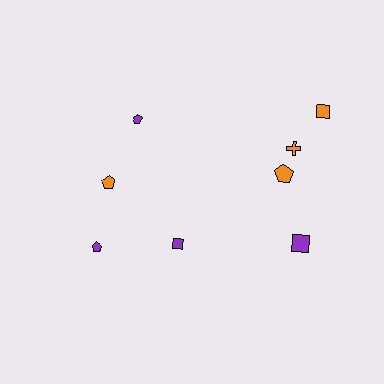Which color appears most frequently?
Orange, with 4 objects.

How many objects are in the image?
There are 8 objects.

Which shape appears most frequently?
Pentagon, with 4 objects.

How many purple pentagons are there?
There are 2 purple pentagons.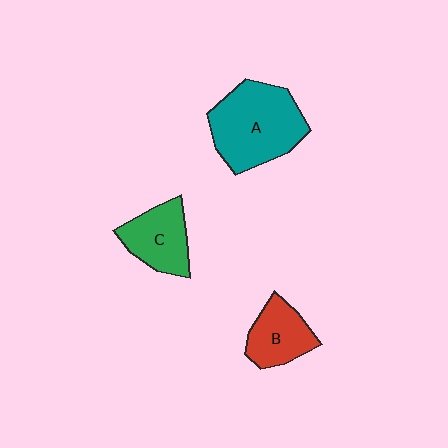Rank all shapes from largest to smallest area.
From largest to smallest: A (teal), C (green), B (red).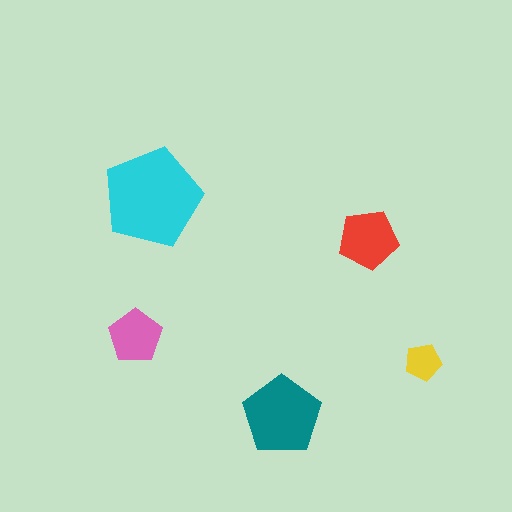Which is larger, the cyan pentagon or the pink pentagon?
The cyan one.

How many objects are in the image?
There are 5 objects in the image.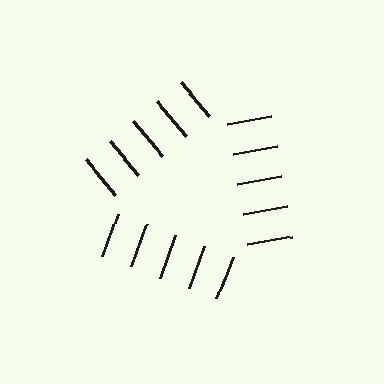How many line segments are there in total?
15 — 5 along each of the 3 edges.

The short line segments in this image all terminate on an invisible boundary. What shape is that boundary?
An illusory triangle — the line segments terminate on its edges but no continuous stroke is drawn.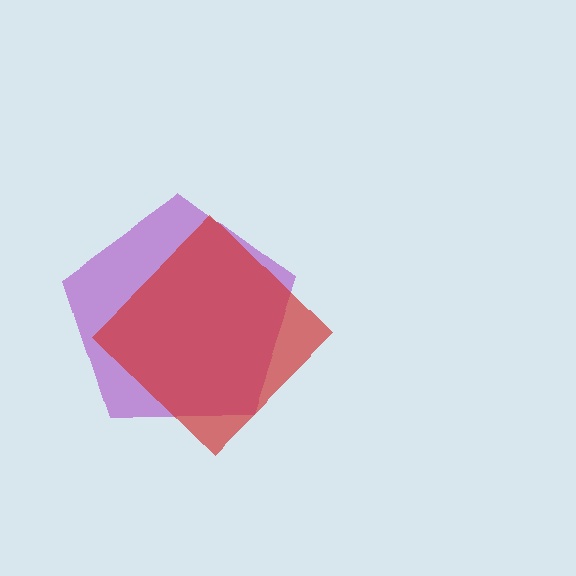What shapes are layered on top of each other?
The layered shapes are: a purple pentagon, a red diamond.